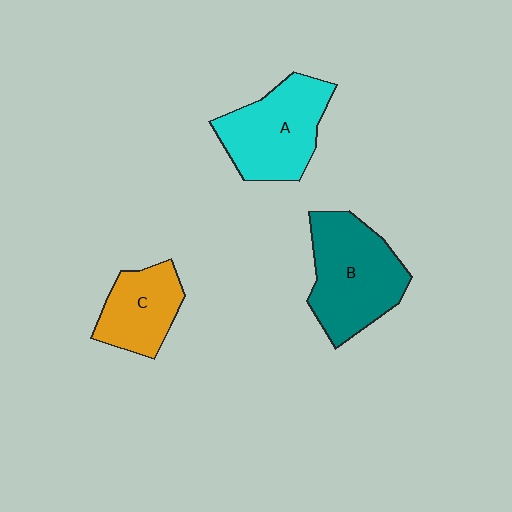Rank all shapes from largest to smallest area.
From largest to smallest: B (teal), A (cyan), C (orange).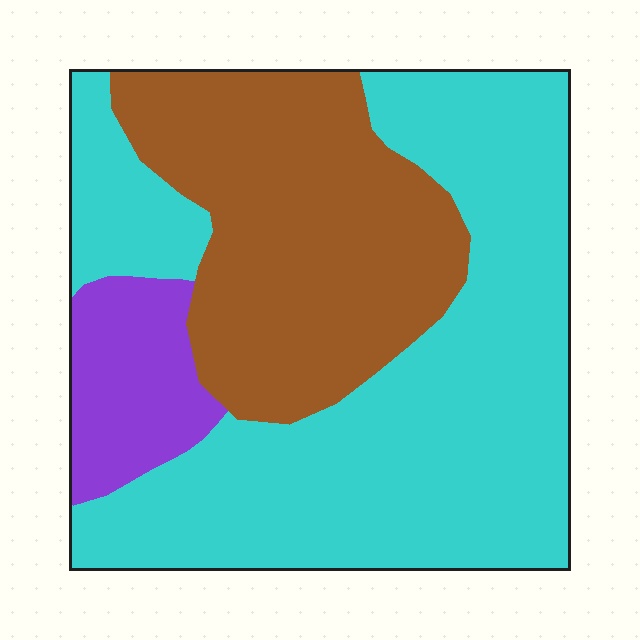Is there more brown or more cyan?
Cyan.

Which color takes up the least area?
Purple, at roughly 10%.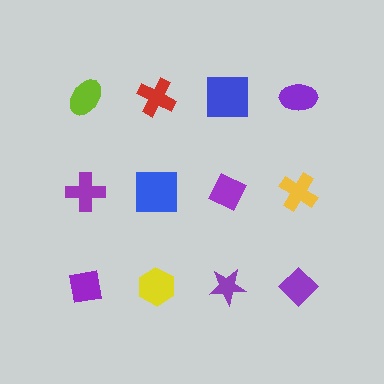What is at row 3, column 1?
A purple square.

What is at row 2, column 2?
A blue square.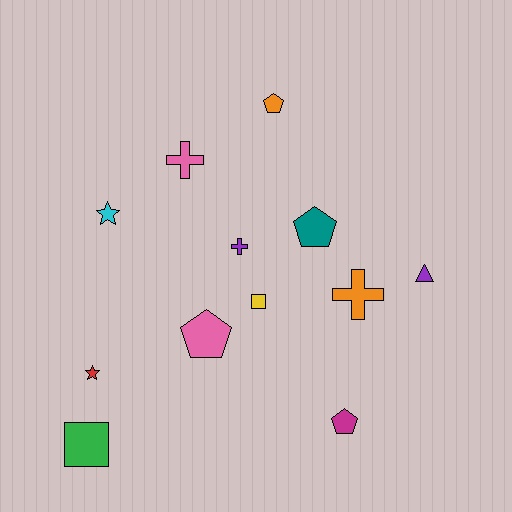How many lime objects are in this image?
There are no lime objects.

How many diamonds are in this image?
There are no diamonds.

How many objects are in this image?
There are 12 objects.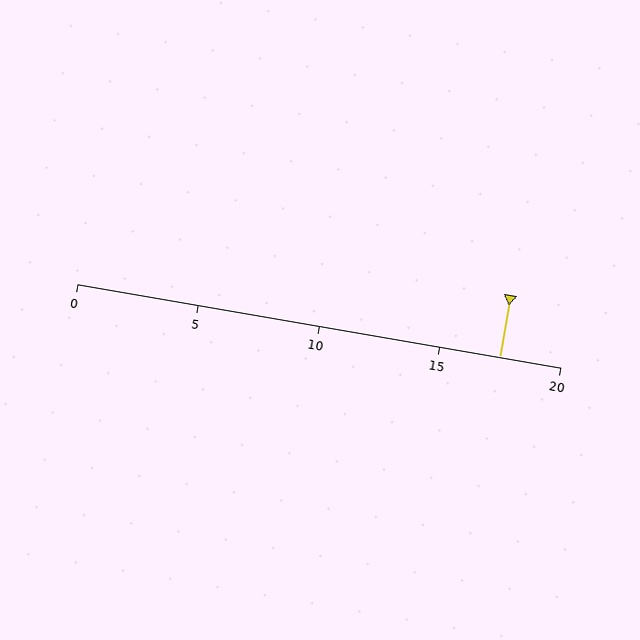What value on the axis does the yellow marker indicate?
The marker indicates approximately 17.5.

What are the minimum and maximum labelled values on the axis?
The axis runs from 0 to 20.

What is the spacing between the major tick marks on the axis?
The major ticks are spaced 5 apart.